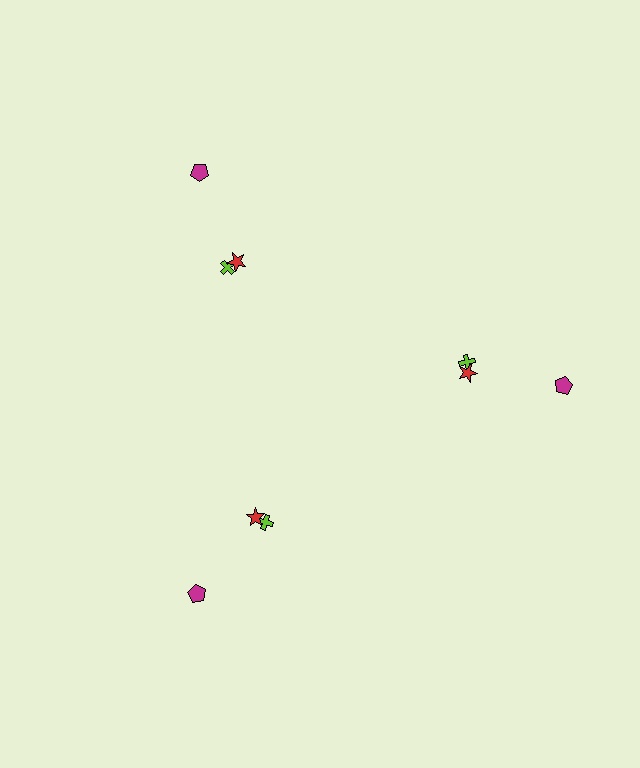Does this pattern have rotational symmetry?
Yes, this pattern has 3-fold rotational symmetry. It looks the same after rotating 120 degrees around the center.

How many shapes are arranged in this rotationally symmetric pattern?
There are 9 shapes, arranged in 3 groups of 3.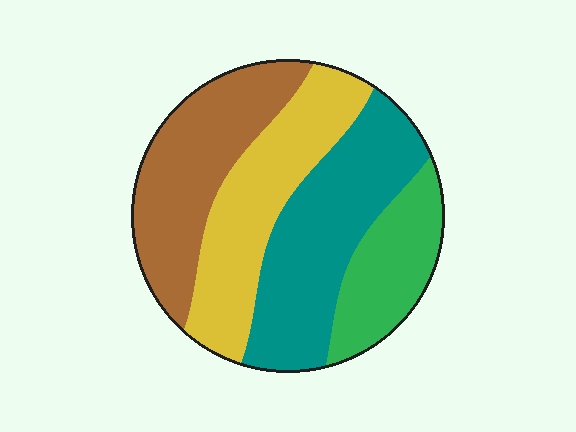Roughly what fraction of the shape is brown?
Brown takes up between a quarter and a half of the shape.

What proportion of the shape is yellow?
Yellow covers around 25% of the shape.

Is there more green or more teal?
Teal.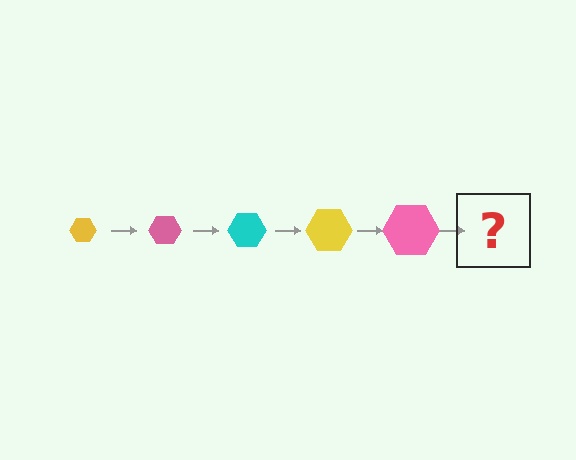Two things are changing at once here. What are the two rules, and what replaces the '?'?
The two rules are that the hexagon grows larger each step and the color cycles through yellow, pink, and cyan. The '?' should be a cyan hexagon, larger than the previous one.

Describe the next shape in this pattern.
It should be a cyan hexagon, larger than the previous one.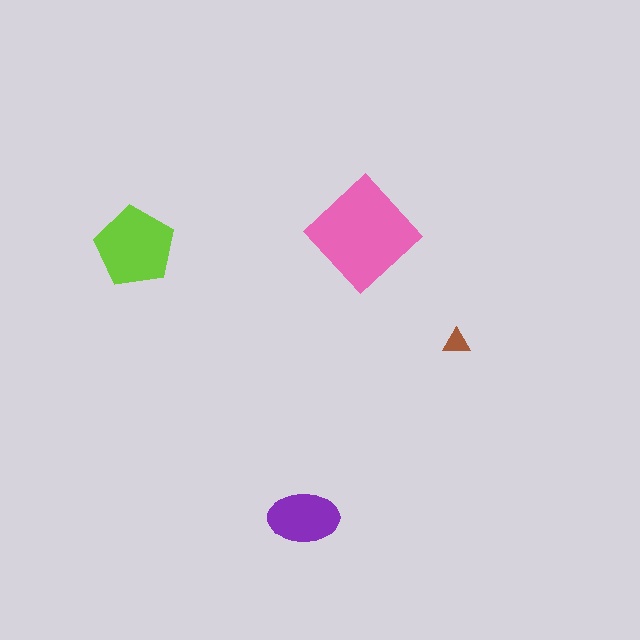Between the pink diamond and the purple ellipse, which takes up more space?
The pink diamond.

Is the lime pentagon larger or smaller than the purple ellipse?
Larger.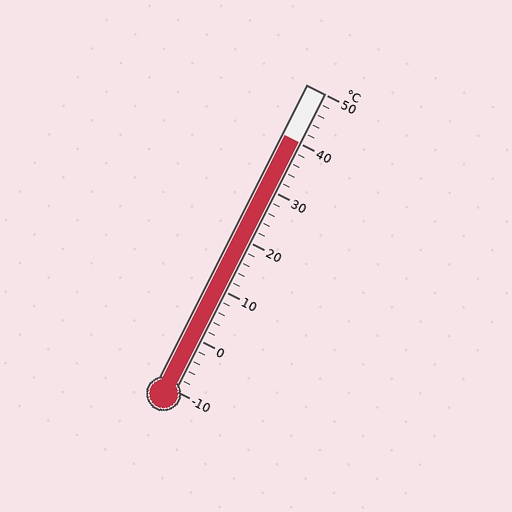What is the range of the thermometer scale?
The thermometer scale ranges from -10°C to 50°C.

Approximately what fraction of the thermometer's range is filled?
The thermometer is filled to approximately 85% of its range.